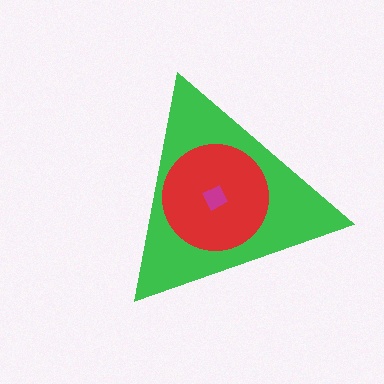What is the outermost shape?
The green triangle.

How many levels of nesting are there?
3.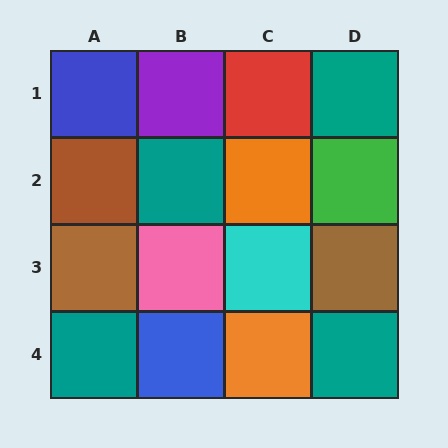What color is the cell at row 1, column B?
Purple.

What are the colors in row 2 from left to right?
Brown, teal, orange, green.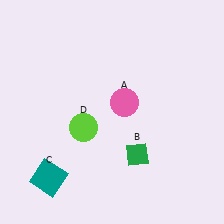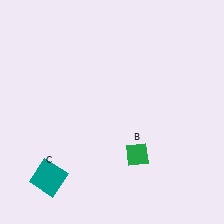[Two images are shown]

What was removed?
The lime circle (D), the pink circle (A) were removed in Image 2.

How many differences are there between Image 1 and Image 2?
There are 2 differences between the two images.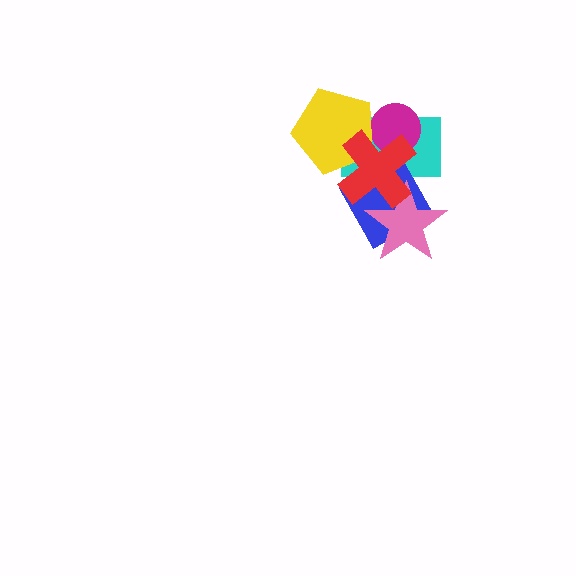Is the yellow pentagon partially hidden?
Yes, it is partially covered by another shape.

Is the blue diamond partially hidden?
Yes, it is partially covered by another shape.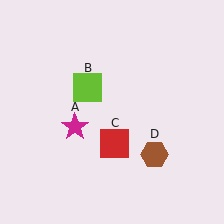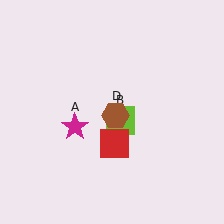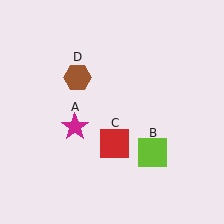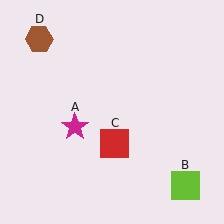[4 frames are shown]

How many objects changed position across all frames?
2 objects changed position: lime square (object B), brown hexagon (object D).